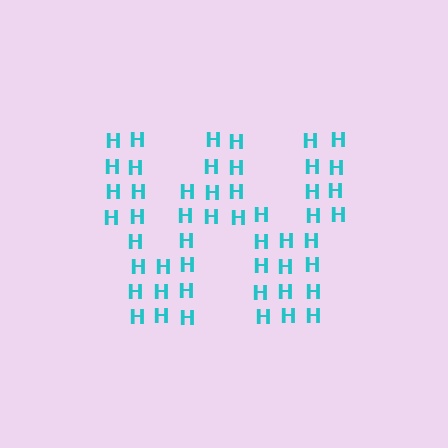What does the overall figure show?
The overall figure shows the letter W.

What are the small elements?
The small elements are letter H's.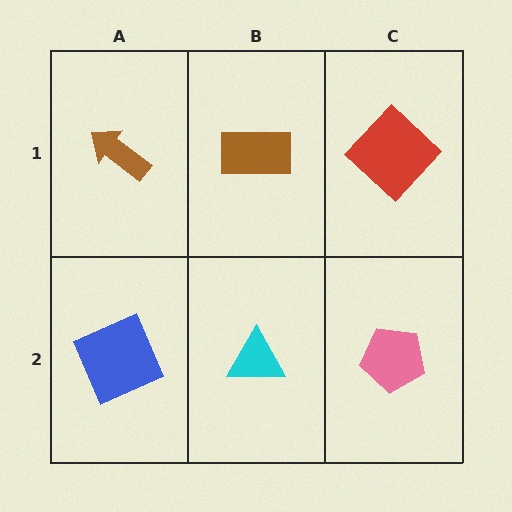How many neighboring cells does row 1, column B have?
3.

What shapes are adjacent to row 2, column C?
A red diamond (row 1, column C), a cyan triangle (row 2, column B).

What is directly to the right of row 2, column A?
A cyan triangle.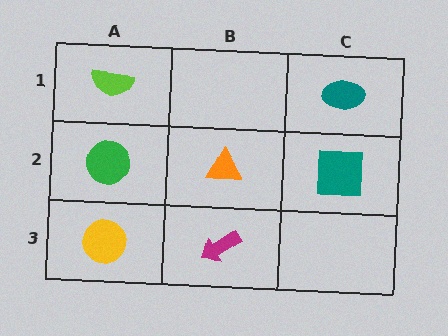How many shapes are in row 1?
2 shapes.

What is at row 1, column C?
A teal ellipse.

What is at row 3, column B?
A magenta arrow.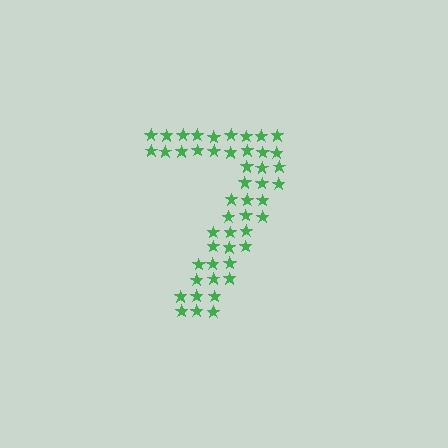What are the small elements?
The small elements are stars.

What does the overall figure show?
The overall figure shows the digit 7.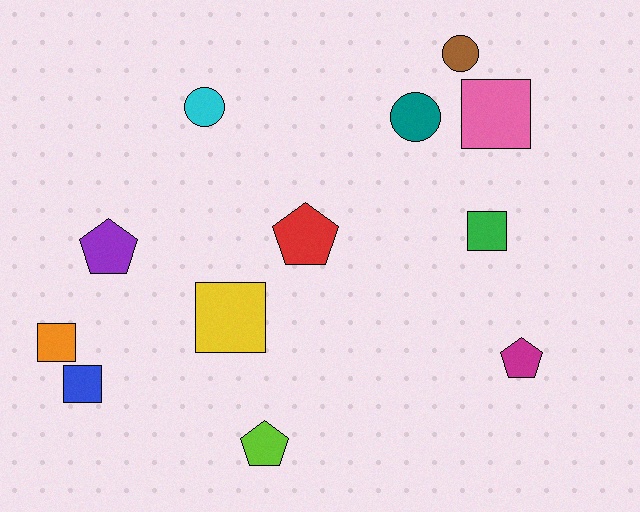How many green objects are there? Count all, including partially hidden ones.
There is 1 green object.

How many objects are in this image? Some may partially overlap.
There are 12 objects.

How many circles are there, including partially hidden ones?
There are 3 circles.